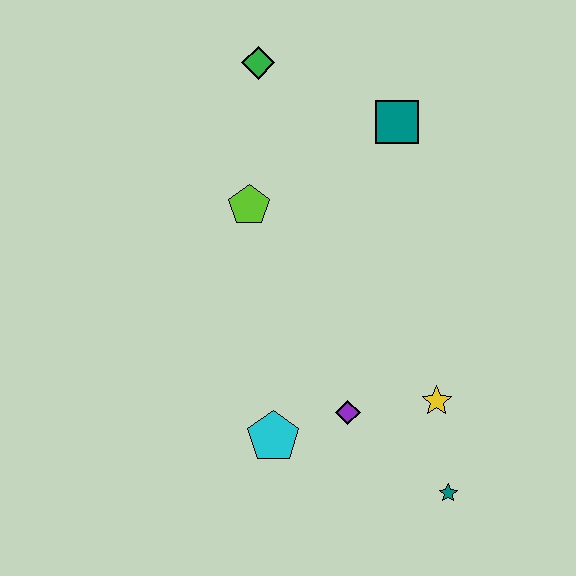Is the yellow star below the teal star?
No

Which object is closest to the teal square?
The green diamond is closest to the teal square.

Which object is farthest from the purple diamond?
The green diamond is farthest from the purple diamond.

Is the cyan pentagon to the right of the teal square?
No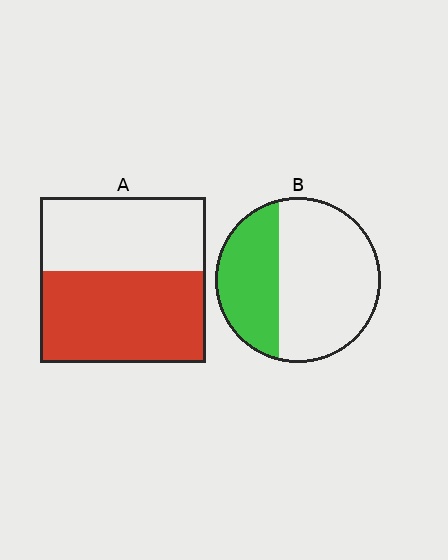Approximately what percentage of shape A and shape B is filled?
A is approximately 55% and B is approximately 35%.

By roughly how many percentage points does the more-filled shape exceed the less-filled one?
By roughly 20 percentage points (A over B).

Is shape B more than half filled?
No.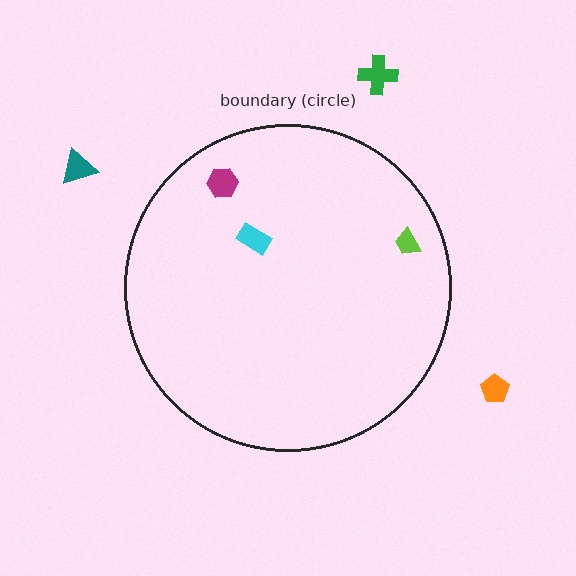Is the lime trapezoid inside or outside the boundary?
Inside.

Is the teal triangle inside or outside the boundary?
Outside.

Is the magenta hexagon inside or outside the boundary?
Inside.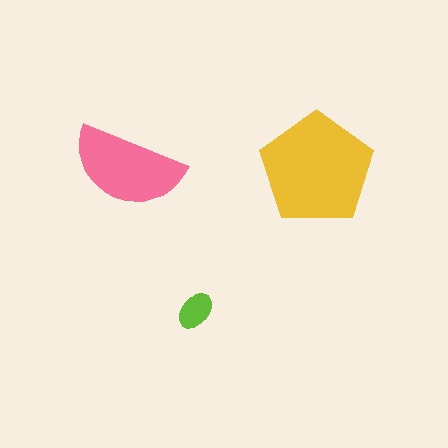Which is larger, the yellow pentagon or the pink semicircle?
The yellow pentagon.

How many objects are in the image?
There are 3 objects in the image.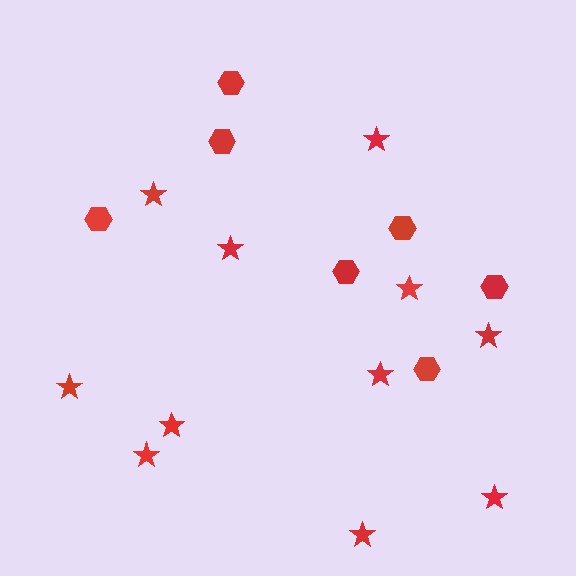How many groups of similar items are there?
There are 2 groups: one group of hexagons (7) and one group of stars (11).